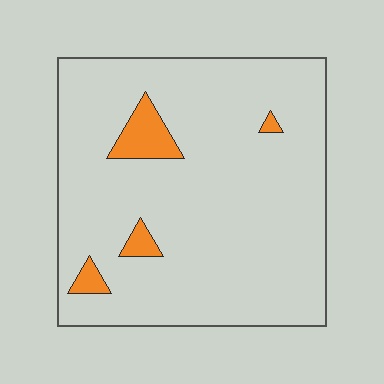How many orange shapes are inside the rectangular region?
4.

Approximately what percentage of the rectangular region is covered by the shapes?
Approximately 5%.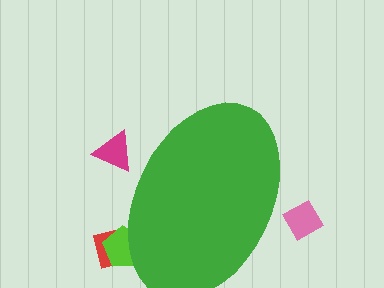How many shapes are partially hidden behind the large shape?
4 shapes are partially hidden.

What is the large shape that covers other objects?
A green ellipse.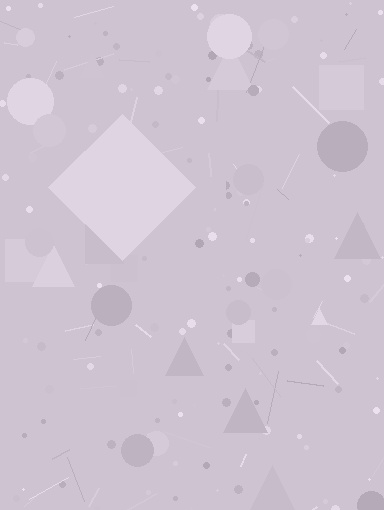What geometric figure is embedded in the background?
A diamond is embedded in the background.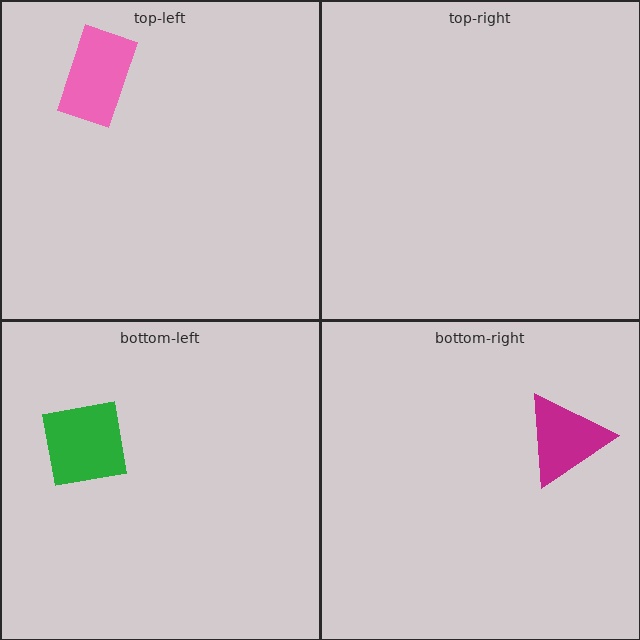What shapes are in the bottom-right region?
The magenta triangle.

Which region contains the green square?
The bottom-left region.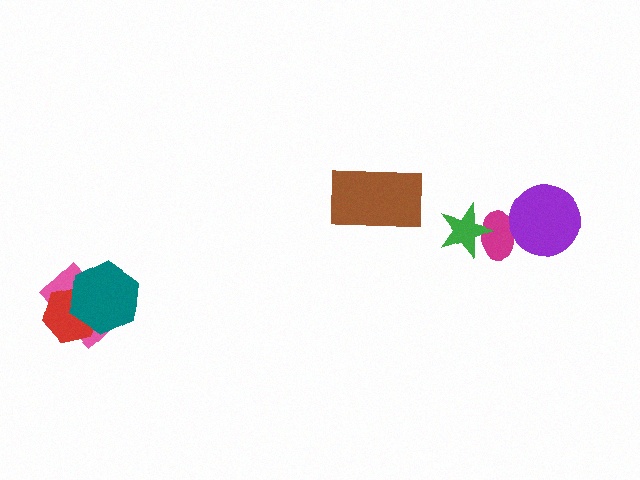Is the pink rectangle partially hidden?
Yes, it is partially covered by another shape.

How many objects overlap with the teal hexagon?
2 objects overlap with the teal hexagon.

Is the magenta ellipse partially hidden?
Yes, it is partially covered by another shape.